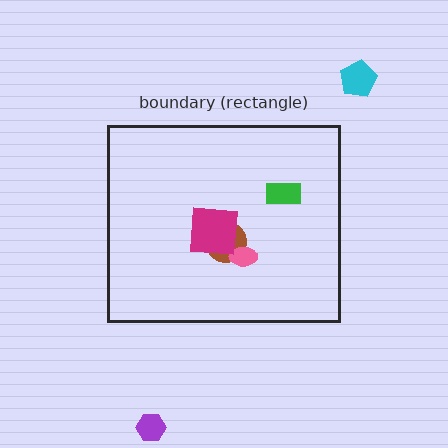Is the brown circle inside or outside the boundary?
Inside.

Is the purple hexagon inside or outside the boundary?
Outside.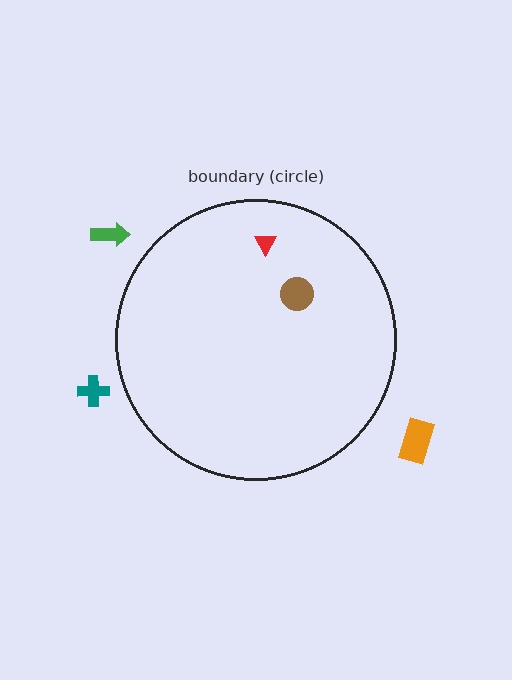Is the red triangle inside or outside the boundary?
Inside.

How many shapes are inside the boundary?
2 inside, 3 outside.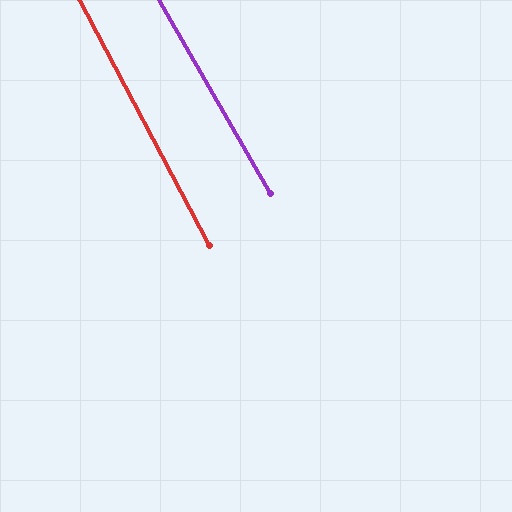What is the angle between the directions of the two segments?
Approximately 2 degrees.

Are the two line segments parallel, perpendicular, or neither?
Parallel — their directions differ by only 1.8°.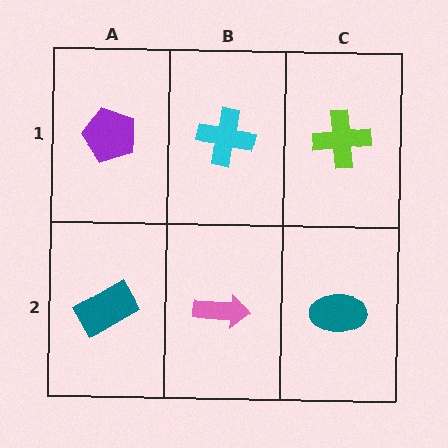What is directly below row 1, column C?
A teal ellipse.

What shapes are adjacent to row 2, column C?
A lime cross (row 1, column C), a pink arrow (row 2, column B).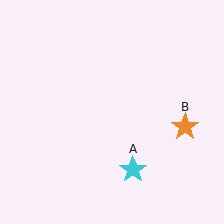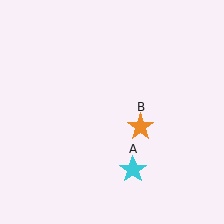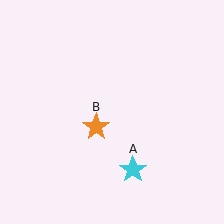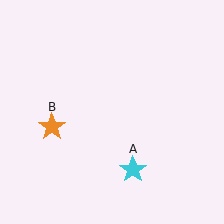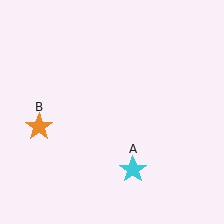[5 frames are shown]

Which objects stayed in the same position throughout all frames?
Cyan star (object A) remained stationary.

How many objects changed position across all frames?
1 object changed position: orange star (object B).